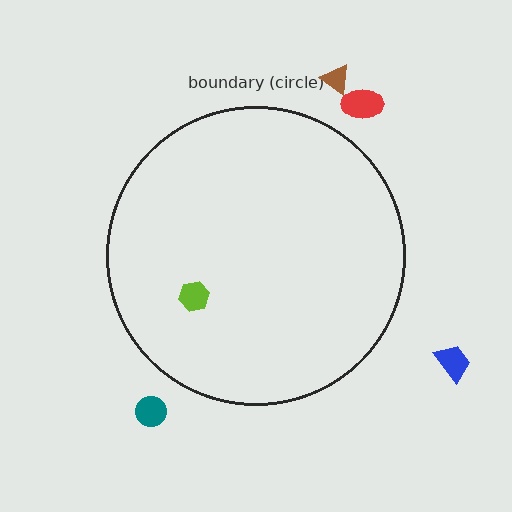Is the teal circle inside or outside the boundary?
Outside.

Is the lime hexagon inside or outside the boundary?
Inside.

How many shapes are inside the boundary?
1 inside, 4 outside.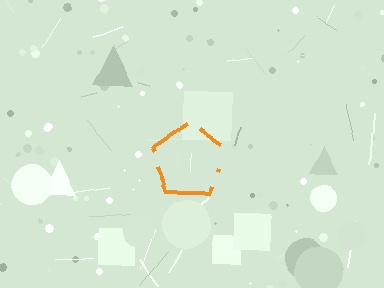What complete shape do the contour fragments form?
The contour fragments form a pentagon.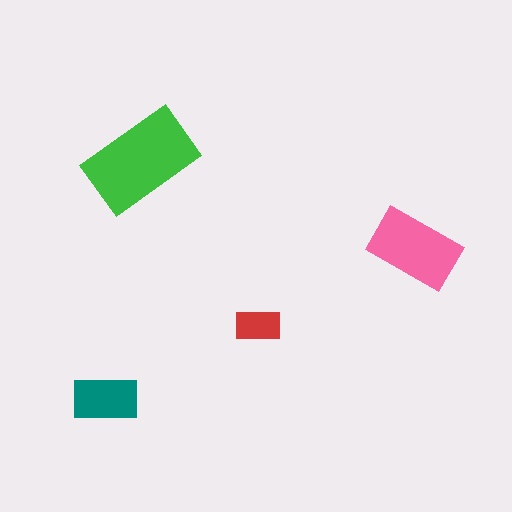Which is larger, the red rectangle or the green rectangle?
The green one.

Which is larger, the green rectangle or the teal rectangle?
The green one.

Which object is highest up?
The green rectangle is topmost.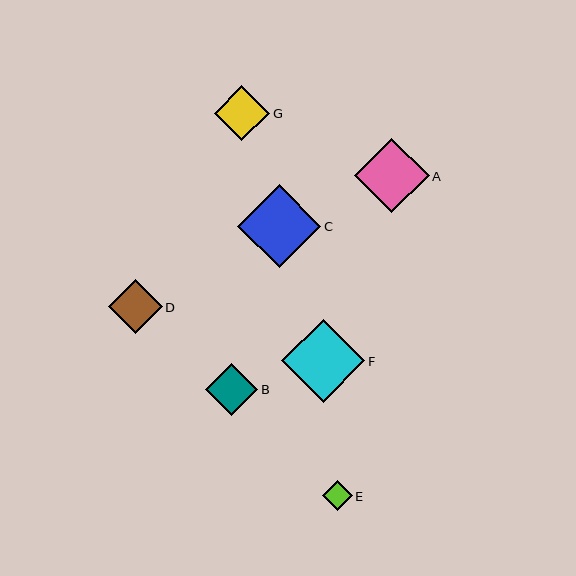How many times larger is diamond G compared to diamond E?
Diamond G is approximately 1.9 times the size of diamond E.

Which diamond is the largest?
Diamond F is the largest with a size of approximately 83 pixels.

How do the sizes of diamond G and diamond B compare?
Diamond G and diamond B are approximately the same size.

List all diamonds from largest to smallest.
From largest to smallest: F, C, A, G, D, B, E.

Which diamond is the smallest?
Diamond E is the smallest with a size of approximately 30 pixels.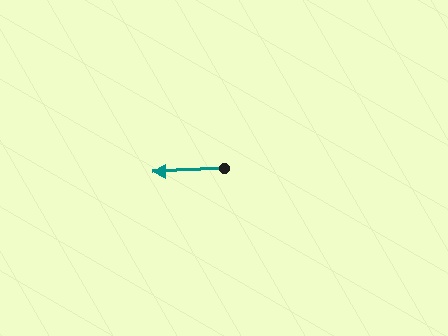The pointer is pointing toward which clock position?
Roughly 9 o'clock.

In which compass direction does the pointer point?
West.